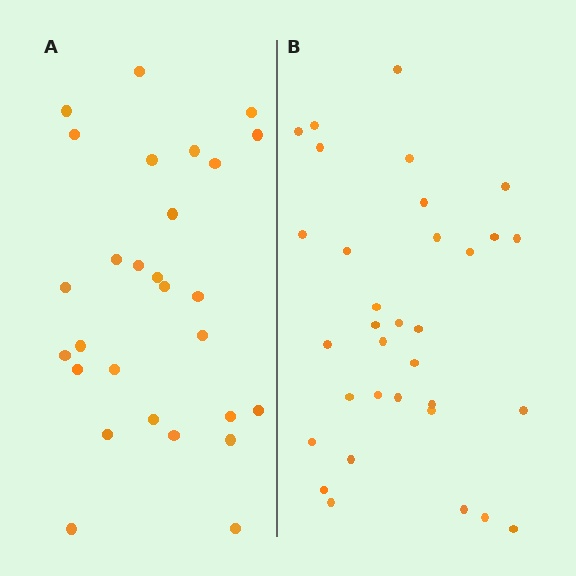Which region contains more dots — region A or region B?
Region B (the right region) has more dots.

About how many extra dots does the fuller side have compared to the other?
Region B has about 5 more dots than region A.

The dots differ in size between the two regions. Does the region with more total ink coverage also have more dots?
No. Region A has more total ink coverage because its dots are larger, but region B actually contains more individual dots. Total area can be misleading — the number of items is what matters here.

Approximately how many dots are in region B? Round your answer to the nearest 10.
About 30 dots. (The exact count is 33, which rounds to 30.)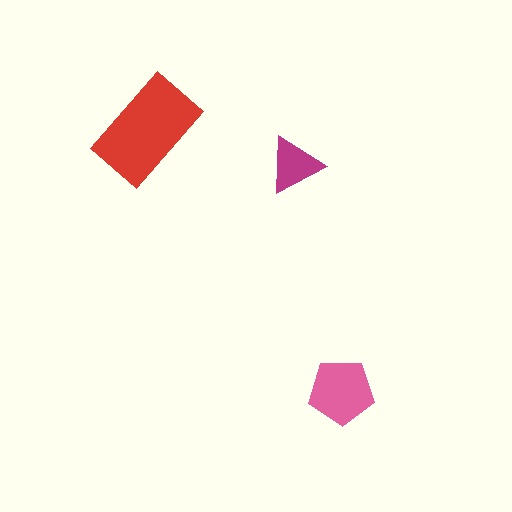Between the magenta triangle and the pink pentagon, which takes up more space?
The pink pentagon.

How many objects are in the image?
There are 3 objects in the image.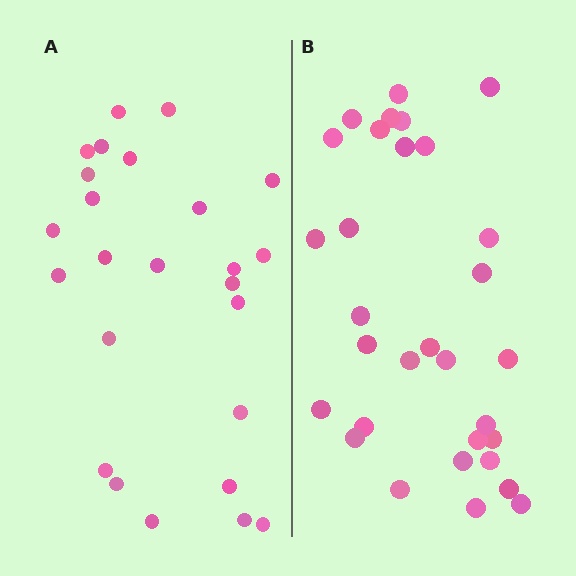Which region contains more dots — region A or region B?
Region B (the right region) has more dots.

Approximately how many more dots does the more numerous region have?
Region B has about 6 more dots than region A.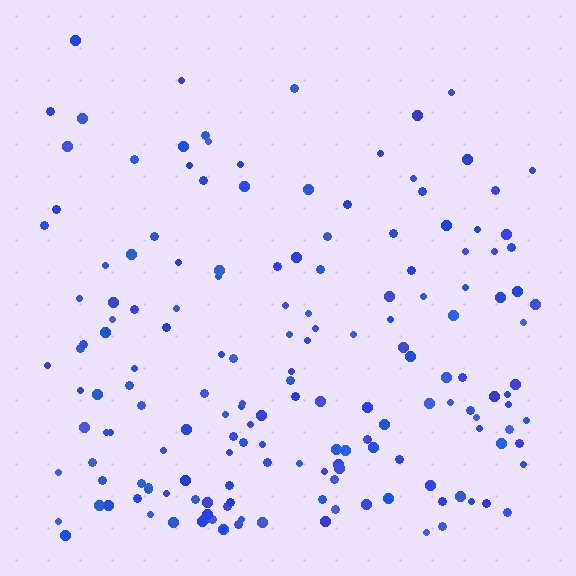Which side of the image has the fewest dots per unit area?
The top.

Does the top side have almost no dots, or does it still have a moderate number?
Still a moderate number, just noticeably fewer than the bottom.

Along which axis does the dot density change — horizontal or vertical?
Vertical.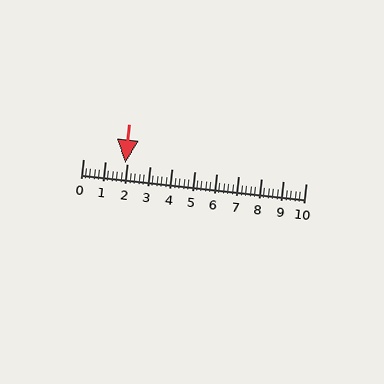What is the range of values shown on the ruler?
The ruler shows values from 0 to 10.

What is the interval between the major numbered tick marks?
The major tick marks are spaced 1 units apart.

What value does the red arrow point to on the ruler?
The red arrow points to approximately 1.9.